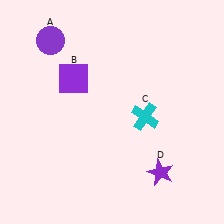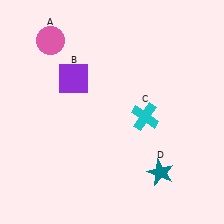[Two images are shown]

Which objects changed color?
A changed from purple to pink. D changed from purple to teal.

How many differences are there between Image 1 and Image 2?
There are 2 differences between the two images.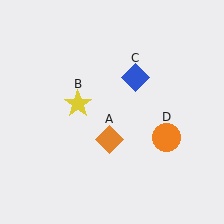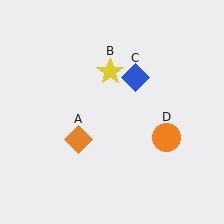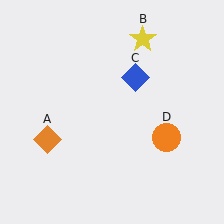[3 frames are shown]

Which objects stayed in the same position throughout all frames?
Blue diamond (object C) and orange circle (object D) remained stationary.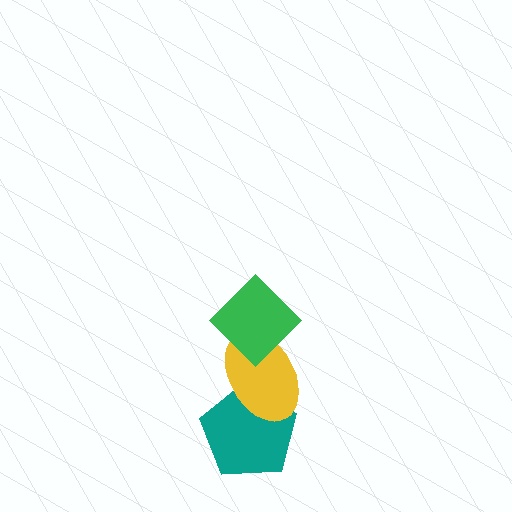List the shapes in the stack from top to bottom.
From top to bottom: the green diamond, the yellow ellipse, the teal pentagon.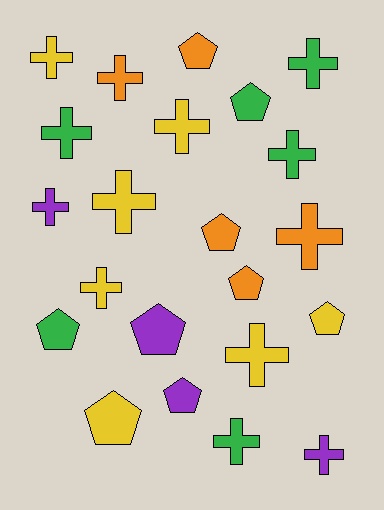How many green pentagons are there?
There are 2 green pentagons.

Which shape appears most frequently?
Cross, with 13 objects.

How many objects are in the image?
There are 22 objects.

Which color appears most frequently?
Yellow, with 7 objects.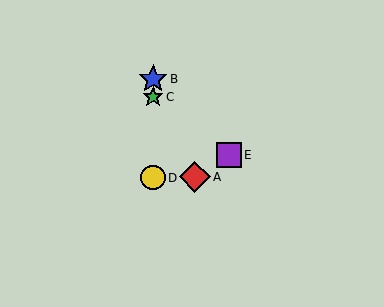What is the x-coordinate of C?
Object C is at x≈153.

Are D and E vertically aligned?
No, D is at x≈153 and E is at x≈229.